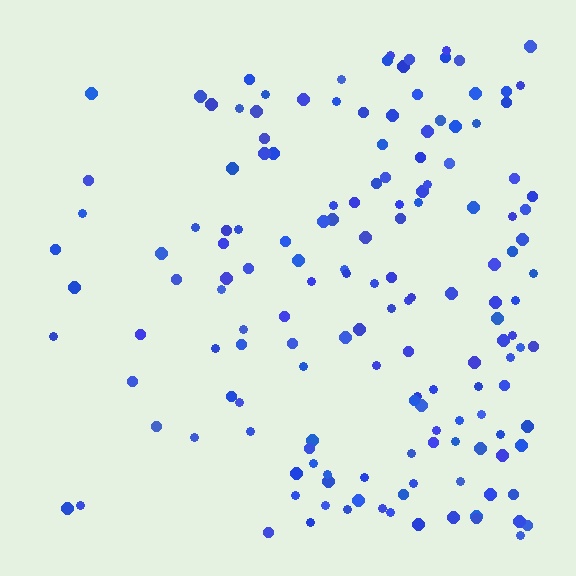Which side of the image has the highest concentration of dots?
The right.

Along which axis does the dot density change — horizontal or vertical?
Horizontal.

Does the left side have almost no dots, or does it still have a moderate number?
Still a moderate number, just noticeably fewer than the right.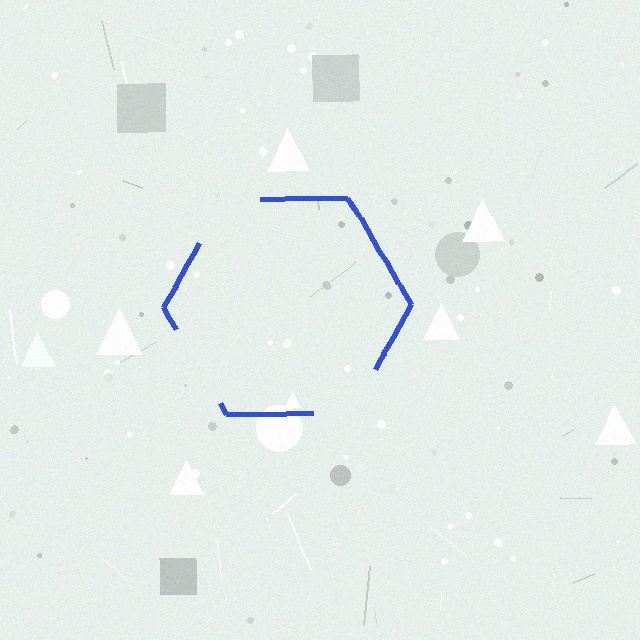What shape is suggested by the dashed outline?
The dashed outline suggests a hexagon.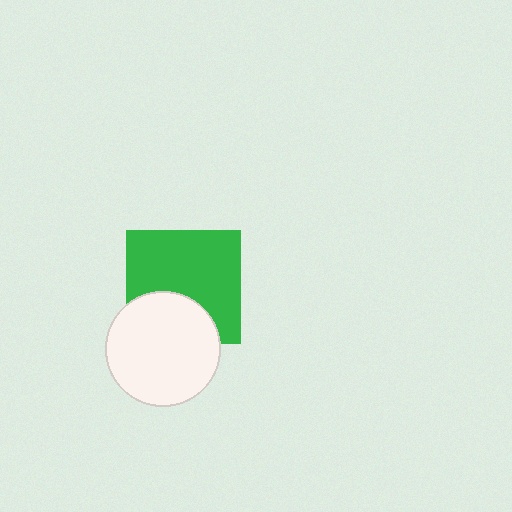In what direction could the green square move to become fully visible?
The green square could move up. That would shift it out from behind the white circle entirely.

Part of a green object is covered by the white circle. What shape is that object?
It is a square.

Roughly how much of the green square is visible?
Most of it is visible (roughly 69%).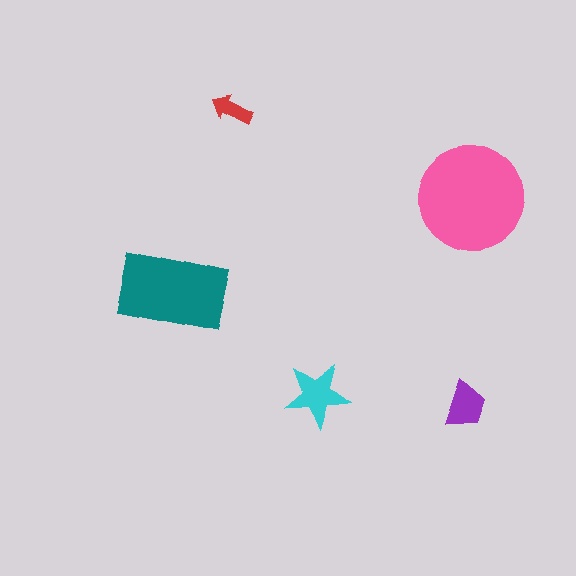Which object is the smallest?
The red arrow.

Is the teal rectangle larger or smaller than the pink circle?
Smaller.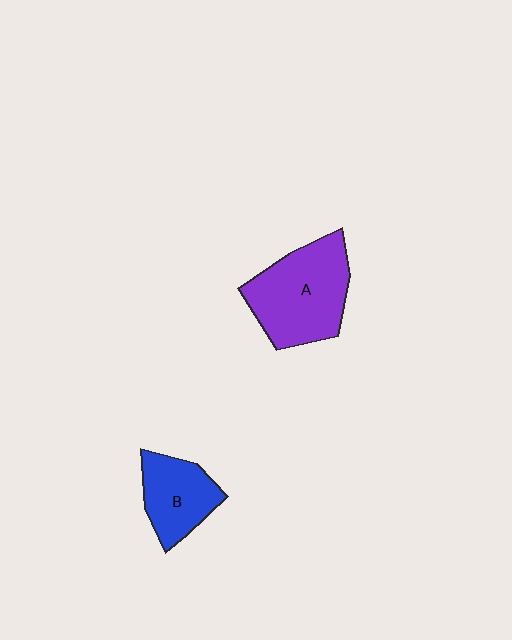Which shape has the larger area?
Shape A (purple).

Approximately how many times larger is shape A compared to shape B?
Approximately 1.6 times.